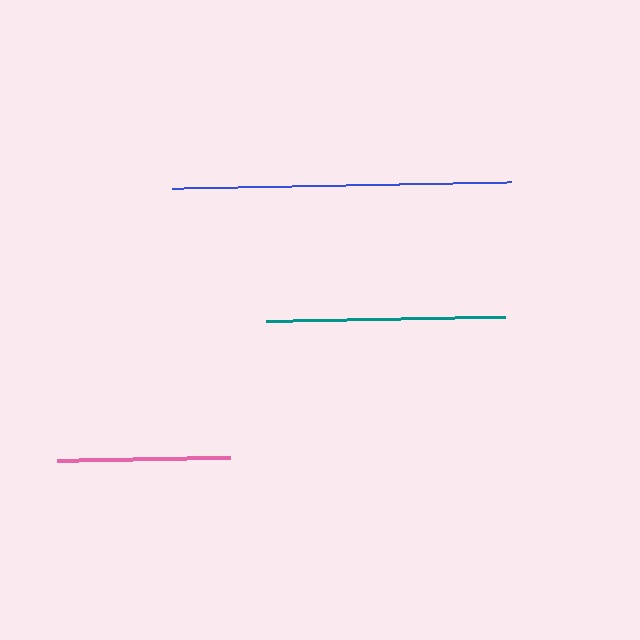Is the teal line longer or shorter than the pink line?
The teal line is longer than the pink line.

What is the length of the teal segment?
The teal segment is approximately 239 pixels long.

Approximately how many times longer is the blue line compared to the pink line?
The blue line is approximately 2.0 times the length of the pink line.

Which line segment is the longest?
The blue line is the longest at approximately 340 pixels.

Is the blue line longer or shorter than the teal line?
The blue line is longer than the teal line.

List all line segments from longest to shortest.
From longest to shortest: blue, teal, pink.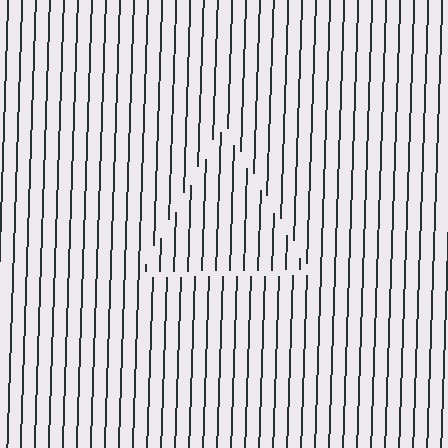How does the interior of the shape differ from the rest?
The interior of the shape contains the same grating, shifted by half a period — the contour is defined by the phase discontinuity where line-ends from the inner and outer gratings abut.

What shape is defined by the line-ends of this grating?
An illusory triangle. The interior of the shape contains the same grating, shifted by half a period — the contour is defined by the phase discontinuity where line-ends from the inner and outer gratings abut.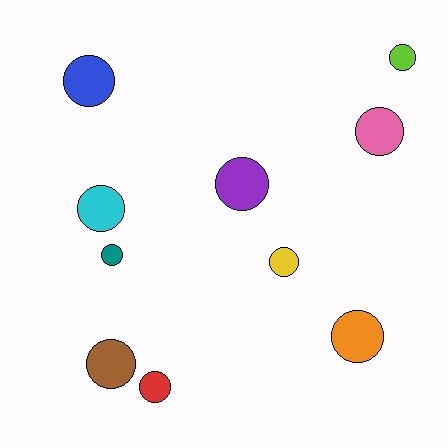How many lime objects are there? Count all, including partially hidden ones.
There is 1 lime object.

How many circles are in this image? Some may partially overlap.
There are 10 circles.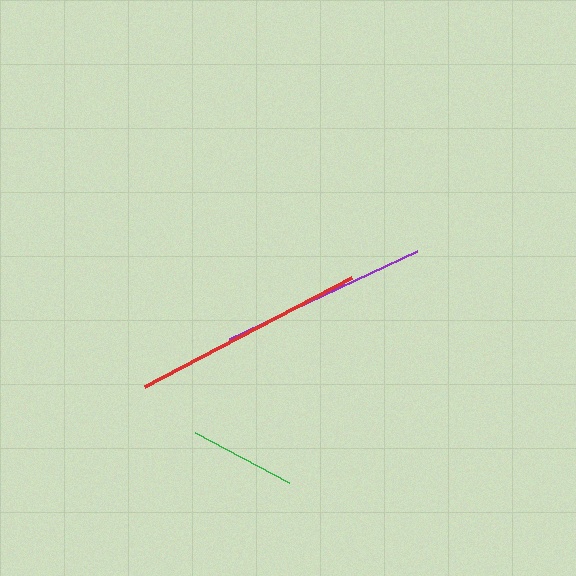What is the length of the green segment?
The green segment is approximately 107 pixels long.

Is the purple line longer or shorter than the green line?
The purple line is longer than the green line.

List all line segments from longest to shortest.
From longest to shortest: red, purple, green.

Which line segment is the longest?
The red line is the longest at approximately 234 pixels.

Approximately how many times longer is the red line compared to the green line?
The red line is approximately 2.2 times the length of the green line.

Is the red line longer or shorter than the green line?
The red line is longer than the green line.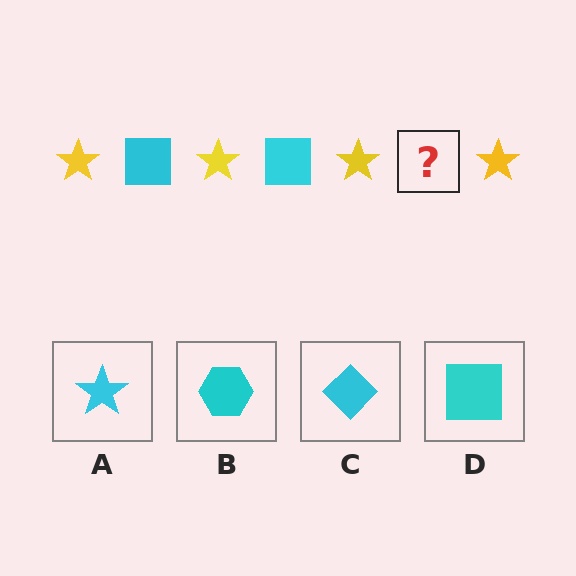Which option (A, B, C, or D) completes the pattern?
D.